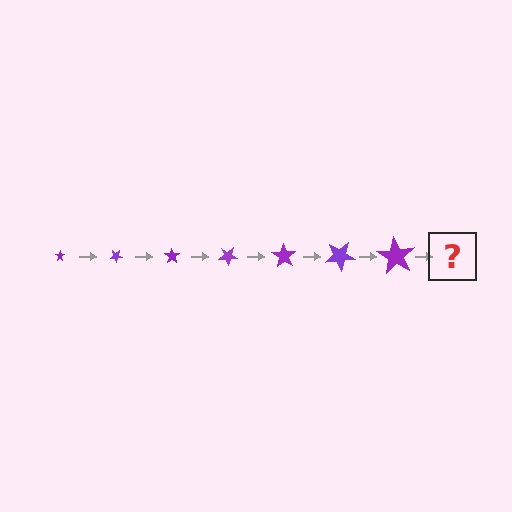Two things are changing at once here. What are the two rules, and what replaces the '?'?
The two rules are that the star grows larger each step and it rotates 35 degrees each step. The '?' should be a star, larger than the previous one and rotated 245 degrees from the start.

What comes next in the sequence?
The next element should be a star, larger than the previous one and rotated 245 degrees from the start.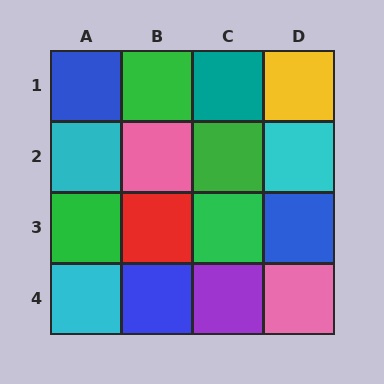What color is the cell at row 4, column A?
Cyan.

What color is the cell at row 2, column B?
Pink.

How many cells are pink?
2 cells are pink.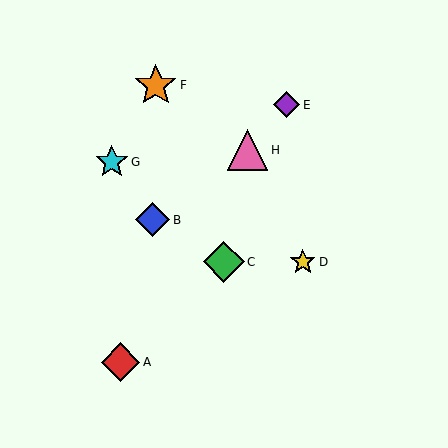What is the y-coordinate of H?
Object H is at y≈150.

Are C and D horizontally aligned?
Yes, both are at y≈262.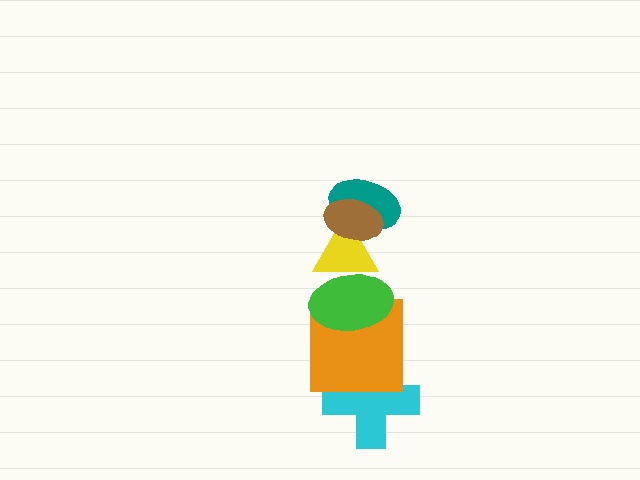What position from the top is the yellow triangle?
The yellow triangle is 3rd from the top.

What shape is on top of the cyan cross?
The orange square is on top of the cyan cross.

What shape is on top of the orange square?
The green ellipse is on top of the orange square.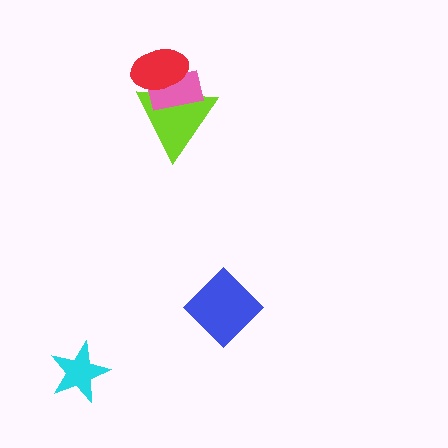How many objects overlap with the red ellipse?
2 objects overlap with the red ellipse.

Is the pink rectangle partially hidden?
Yes, it is partially covered by another shape.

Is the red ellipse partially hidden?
No, no other shape covers it.